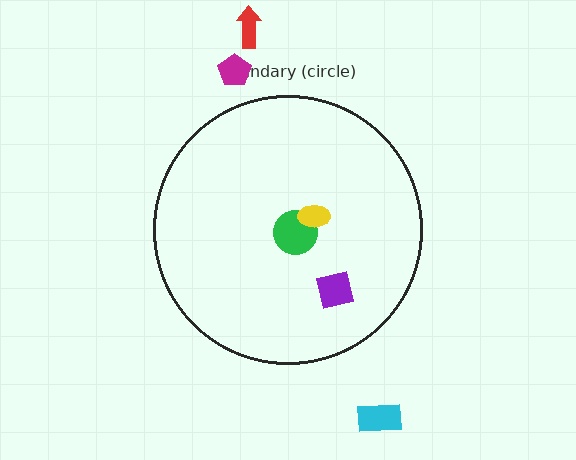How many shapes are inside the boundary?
3 inside, 3 outside.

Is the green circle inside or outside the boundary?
Inside.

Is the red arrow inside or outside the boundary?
Outside.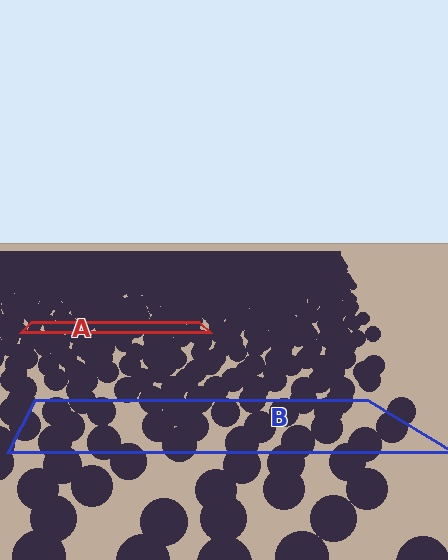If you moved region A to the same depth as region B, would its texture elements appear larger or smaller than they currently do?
They would appear larger. At a closer depth, the same texture elements are projected at a bigger on-screen size.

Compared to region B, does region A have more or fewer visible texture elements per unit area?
Region A has more texture elements per unit area — they are packed more densely because it is farther away.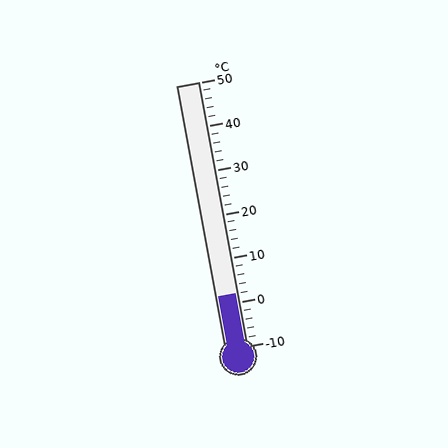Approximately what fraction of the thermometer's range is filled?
The thermometer is filled to approximately 20% of its range.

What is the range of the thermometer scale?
The thermometer scale ranges from -10°C to 50°C.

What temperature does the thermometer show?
The thermometer shows approximately 2°C.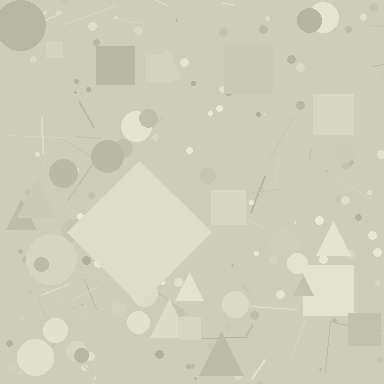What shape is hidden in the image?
A diamond is hidden in the image.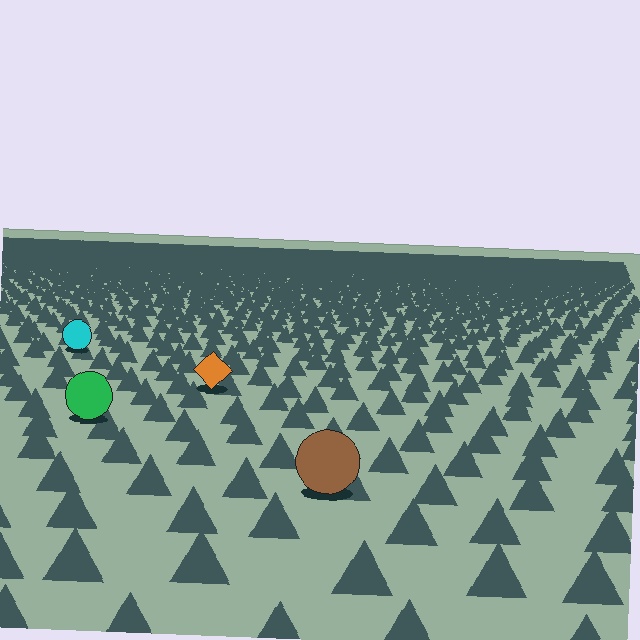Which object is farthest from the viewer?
The cyan circle is farthest from the viewer. It appears smaller and the ground texture around it is denser.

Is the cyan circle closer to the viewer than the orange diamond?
No. The orange diamond is closer — you can tell from the texture gradient: the ground texture is coarser near it.